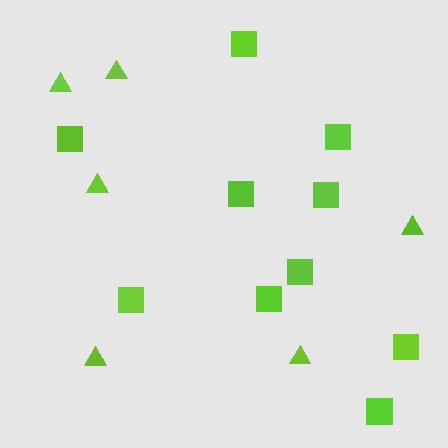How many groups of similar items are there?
There are 2 groups: one group of squares (10) and one group of triangles (6).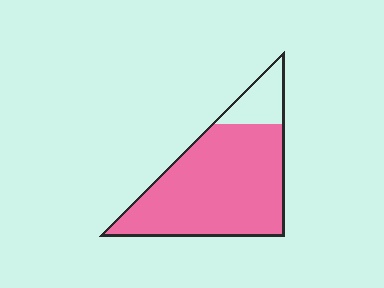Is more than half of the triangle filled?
Yes.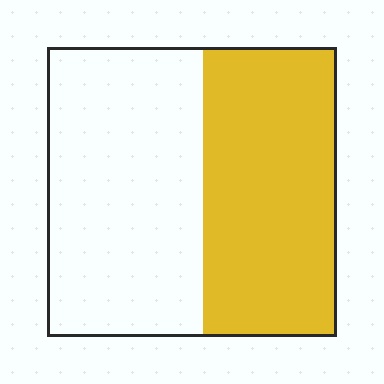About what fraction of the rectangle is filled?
About one half (1/2).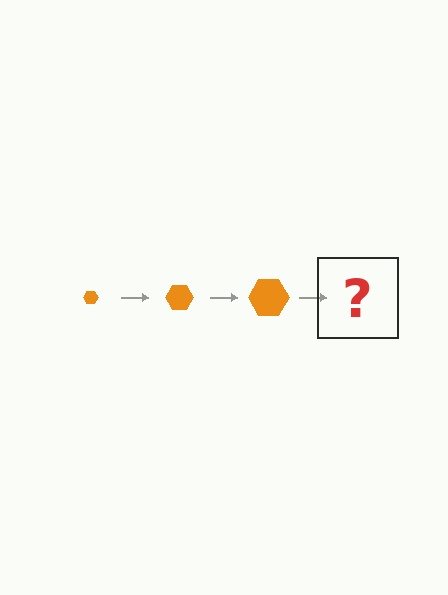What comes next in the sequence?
The next element should be an orange hexagon, larger than the previous one.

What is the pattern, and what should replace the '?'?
The pattern is that the hexagon gets progressively larger each step. The '?' should be an orange hexagon, larger than the previous one.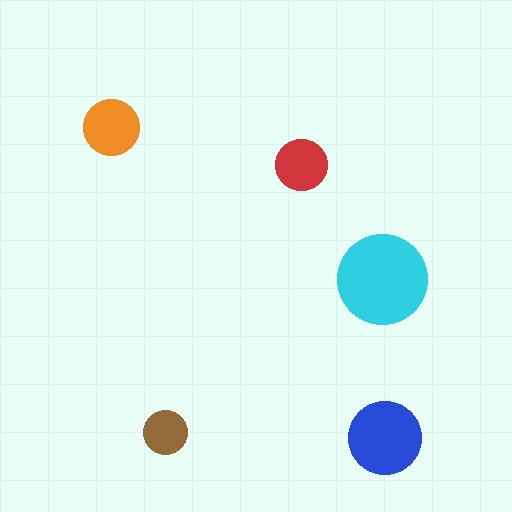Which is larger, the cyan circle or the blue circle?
The cyan one.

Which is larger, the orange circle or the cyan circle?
The cyan one.